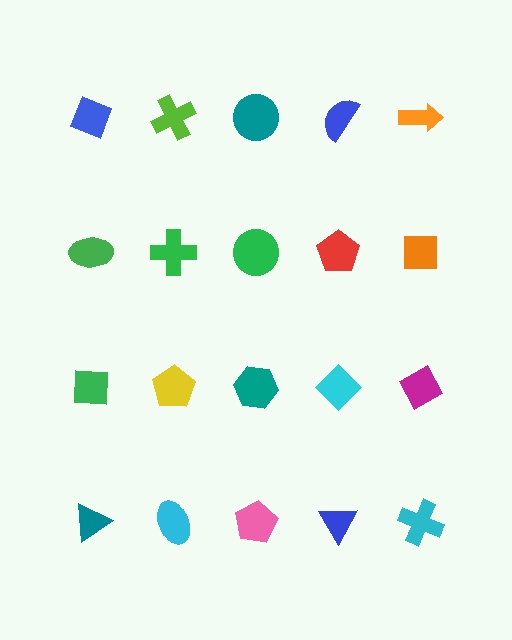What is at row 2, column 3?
A green circle.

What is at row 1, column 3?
A teal circle.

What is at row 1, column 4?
A blue semicircle.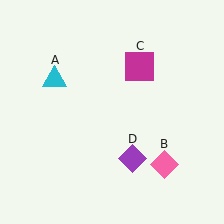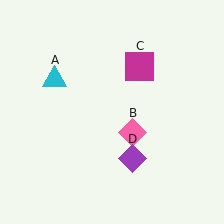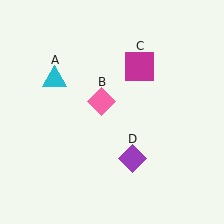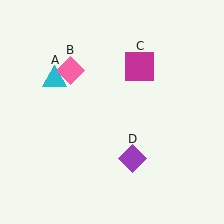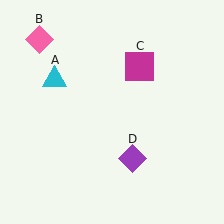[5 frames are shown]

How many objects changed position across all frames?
1 object changed position: pink diamond (object B).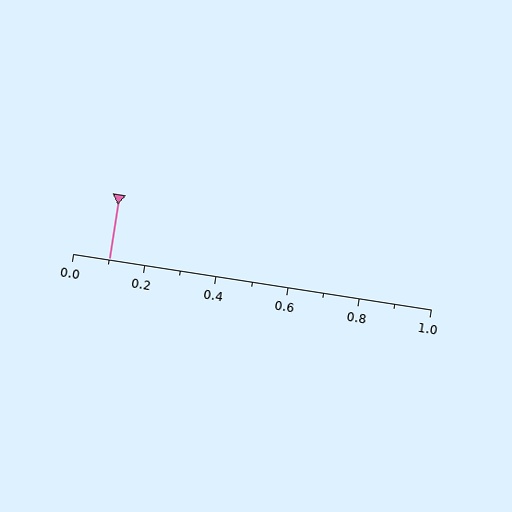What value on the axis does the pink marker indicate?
The marker indicates approximately 0.1.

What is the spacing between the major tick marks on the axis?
The major ticks are spaced 0.2 apart.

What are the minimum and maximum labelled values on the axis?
The axis runs from 0.0 to 1.0.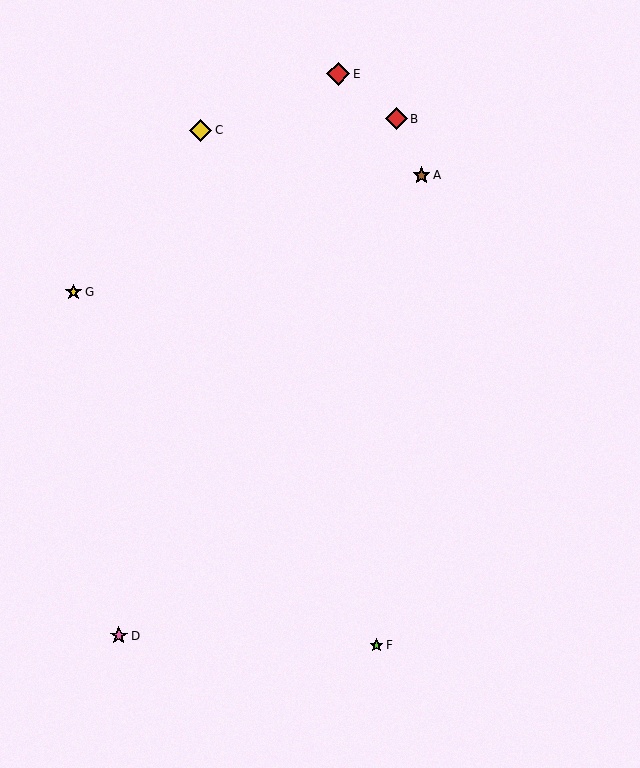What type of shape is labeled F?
Shape F is a lime star.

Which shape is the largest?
The red diamond (labeled E) is the largest.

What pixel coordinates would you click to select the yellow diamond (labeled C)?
Click at (201, 130) to select the yellow diamond C.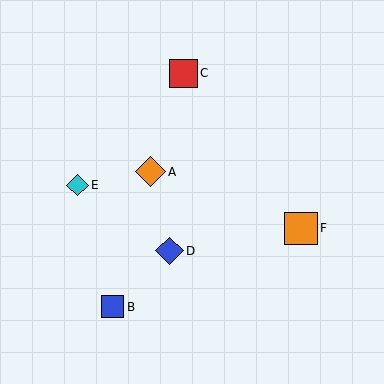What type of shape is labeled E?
Shape E is a cyan diamond.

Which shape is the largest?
The orange square (labeled F) is the largest.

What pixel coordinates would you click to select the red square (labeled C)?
Click at (183, 73) to select the red square C.